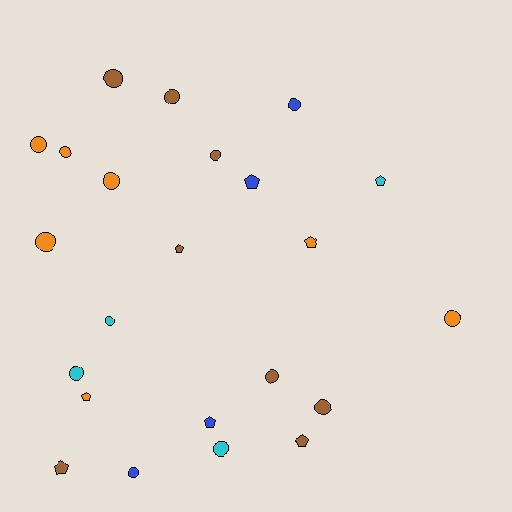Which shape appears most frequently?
Circle, with 15 objects.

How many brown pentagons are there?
There are 3 brown pentagons.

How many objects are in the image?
There are 23 objects.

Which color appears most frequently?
Brown, with 8 objects.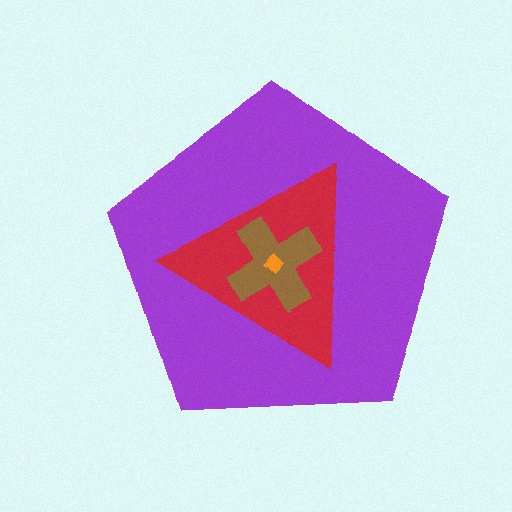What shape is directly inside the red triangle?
The brown cross.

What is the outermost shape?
The purple pentagon.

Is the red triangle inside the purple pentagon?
Yes.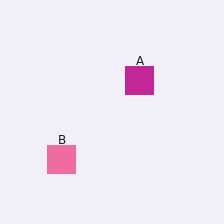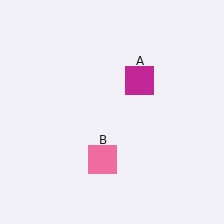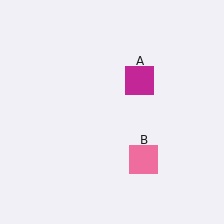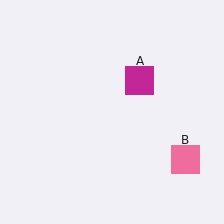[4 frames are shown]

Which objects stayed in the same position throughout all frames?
Magenta square (object A) remained stationary.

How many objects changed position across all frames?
1 object changed position: pink square (object B).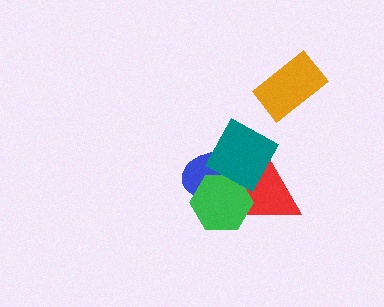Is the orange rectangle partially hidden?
No, no other shape covers it.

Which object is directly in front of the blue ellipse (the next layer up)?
The red triangle is directly in front of the blue ellipse.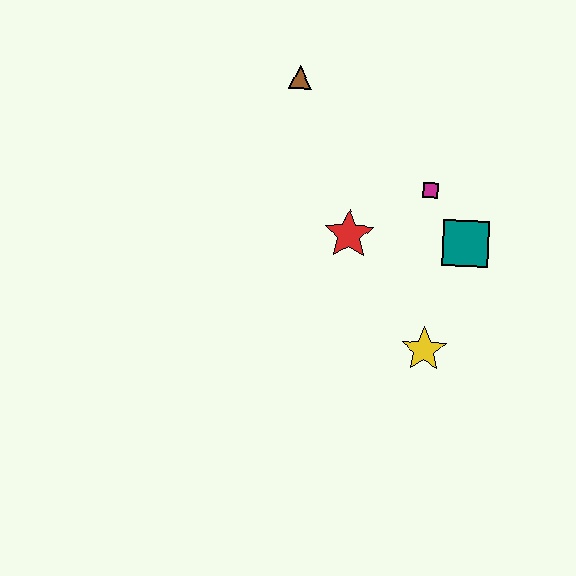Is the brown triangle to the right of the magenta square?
No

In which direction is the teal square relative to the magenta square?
The teal square is below the magenta square.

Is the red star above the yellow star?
Yes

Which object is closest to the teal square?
The magenta square is closest to the teal square.